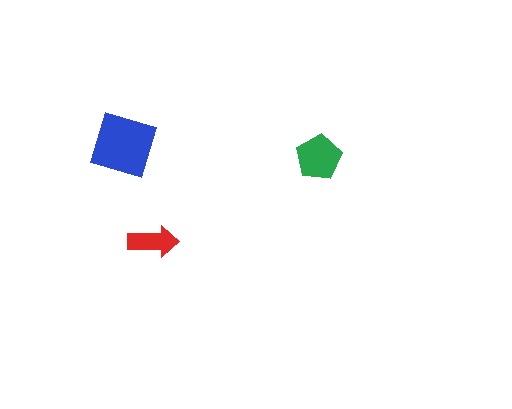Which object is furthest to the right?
The green pentagon is rightmost.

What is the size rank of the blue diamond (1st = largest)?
1st.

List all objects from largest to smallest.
The blue diamond, the green pentagon, the red arrow.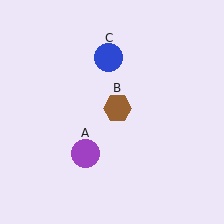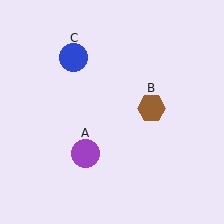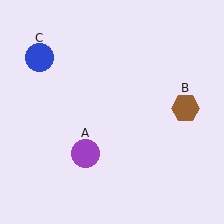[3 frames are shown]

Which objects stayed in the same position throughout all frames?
Purple circle (object A) remained stationary.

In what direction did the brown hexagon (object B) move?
The brown hexagon (object B) moved right.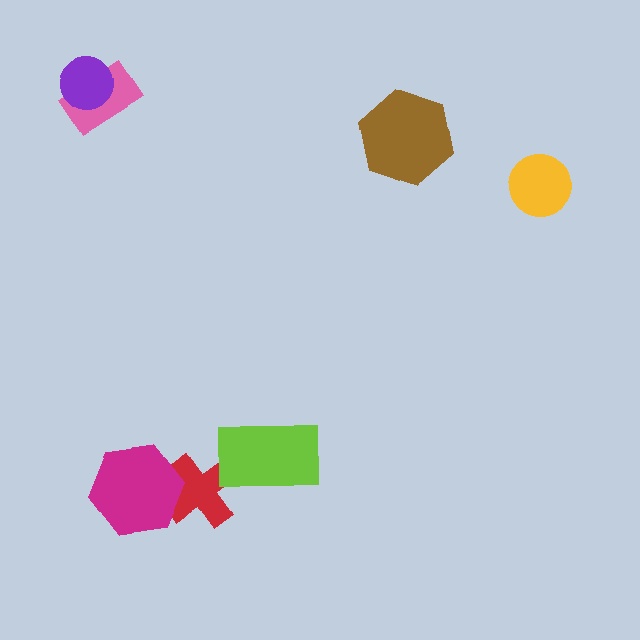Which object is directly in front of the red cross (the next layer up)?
The lime rectangle is directly in front of the red cross.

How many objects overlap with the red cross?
2 objects overlap with the red cross.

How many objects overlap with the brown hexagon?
0 objects overlap with the brown hexagon.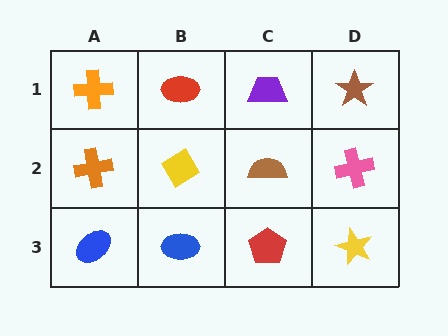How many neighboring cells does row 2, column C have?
4.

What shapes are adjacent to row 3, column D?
A pink cross (row 2, column D), a red pentagon (row 3, column C).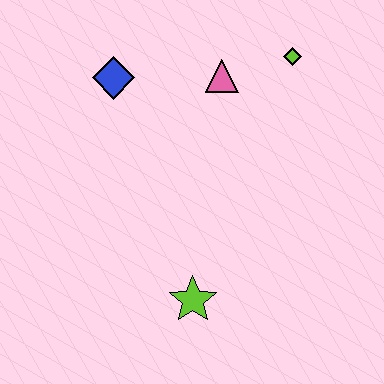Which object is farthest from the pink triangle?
The lime star is farthest from the pink triangle.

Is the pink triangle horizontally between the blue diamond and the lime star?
No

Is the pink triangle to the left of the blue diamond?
No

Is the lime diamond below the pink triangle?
No